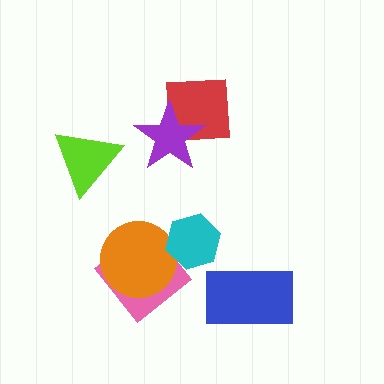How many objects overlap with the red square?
1 object overlaps with the red square.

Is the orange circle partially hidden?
Yes, it is partially covered by another shape.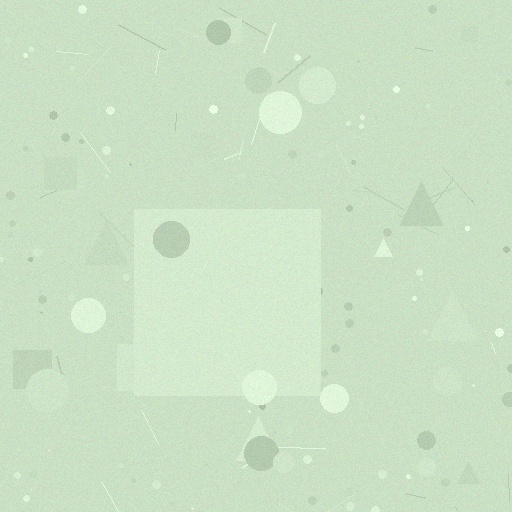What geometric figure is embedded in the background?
A square is embedded in the background.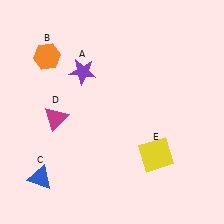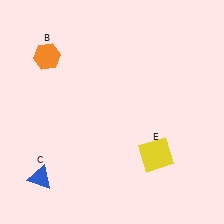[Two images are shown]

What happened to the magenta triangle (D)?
The magenta triangle (D) was removed in Image 2. It was in the bottom-left area of Image 1.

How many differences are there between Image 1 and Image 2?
There are 2 differences between the two images.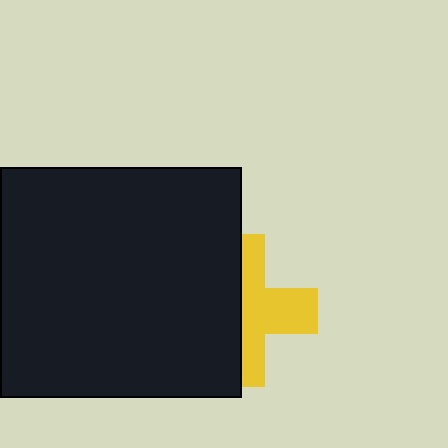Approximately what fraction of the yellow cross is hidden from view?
Roughly 49% of the yellow cross is hidden behind the black rectangle.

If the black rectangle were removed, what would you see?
You would see the complete yellow cross.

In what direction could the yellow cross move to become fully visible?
The yellow cross could move right. That would shift it out from behind the black rectangle entirely.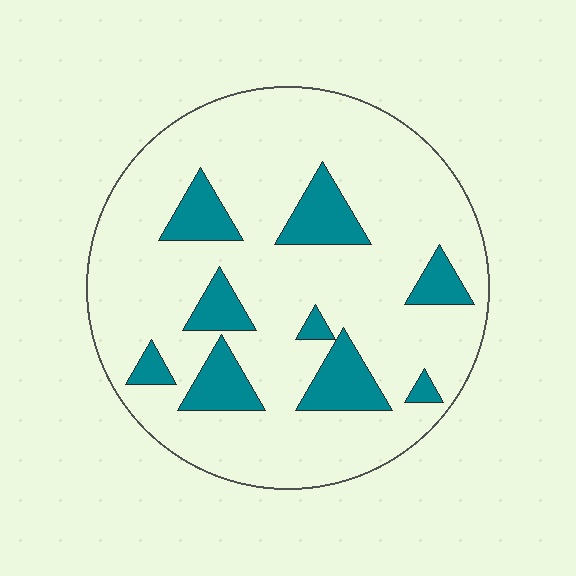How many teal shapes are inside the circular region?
9.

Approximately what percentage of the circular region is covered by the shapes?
Approximately 15%.